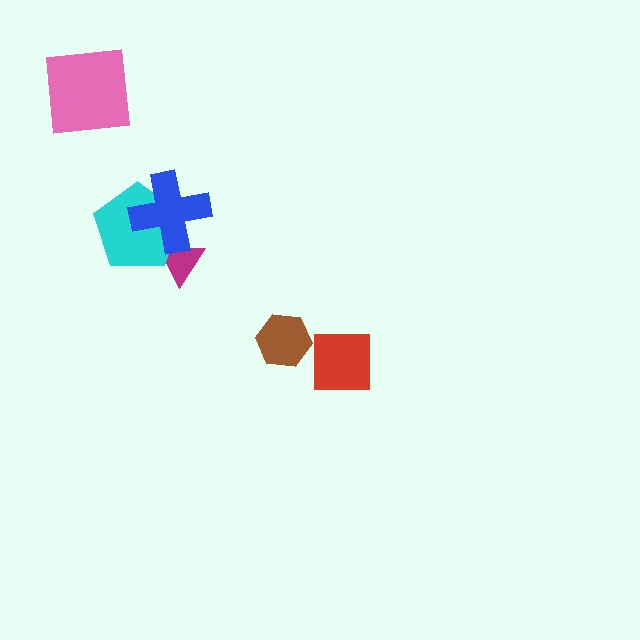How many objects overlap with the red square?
0 objects overlap with the red square.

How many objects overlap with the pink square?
0 objects overlap with the pink square.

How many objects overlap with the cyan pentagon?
2 objects overlap with the cyan pentagon.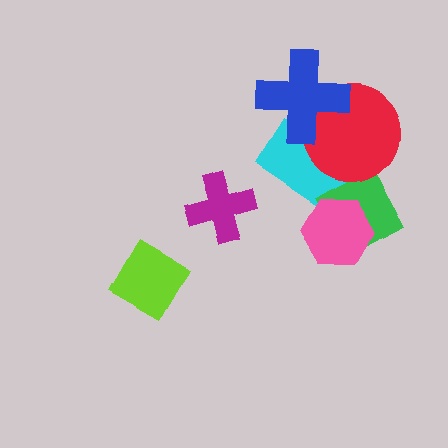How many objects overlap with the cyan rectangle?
3 objects overlap with the cyan rectangle.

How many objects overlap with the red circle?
3 objects overlap with the red circle.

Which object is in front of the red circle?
The blue cross is in front of the red circle.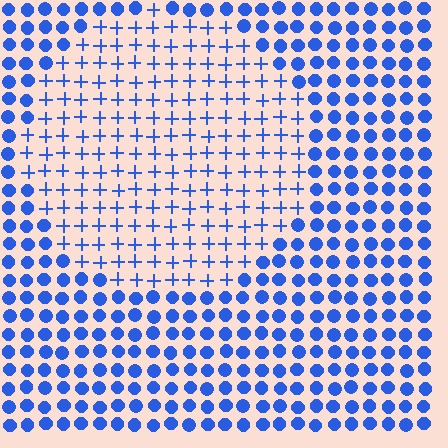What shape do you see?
I see a circle.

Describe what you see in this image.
The image is filled with small blue elements arranged in a uniform grid. A circle-shaped region contains plus signs, while the surrounding area contains circles. The boundary is defined purely by the change in element shape.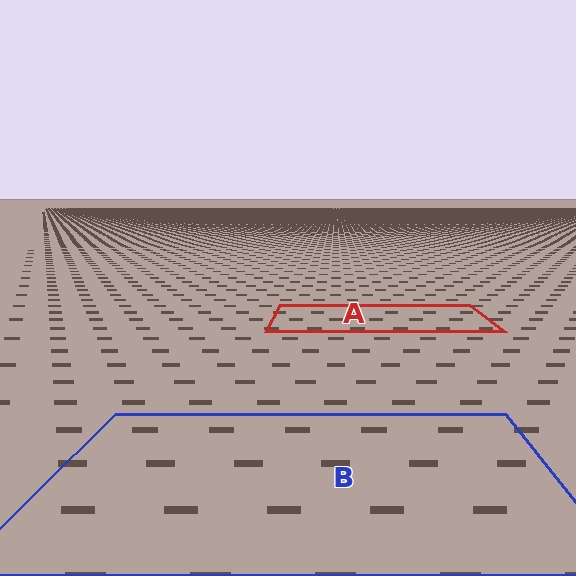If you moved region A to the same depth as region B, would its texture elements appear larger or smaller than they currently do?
They would appear larger. At a closer depth, the same texture elements are projected at a bigger on-screen size.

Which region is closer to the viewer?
Region B is closer. The texture elements there are larger and more spread out.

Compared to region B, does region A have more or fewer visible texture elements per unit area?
Region A has more texture elements per unit area — they are packed more densely because it is farther away.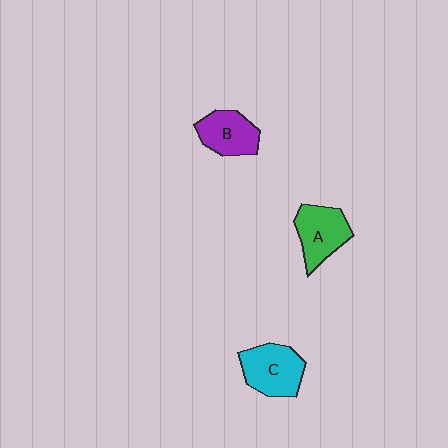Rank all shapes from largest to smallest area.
From largest to smallest: C (cyan), A (green), B (purple).